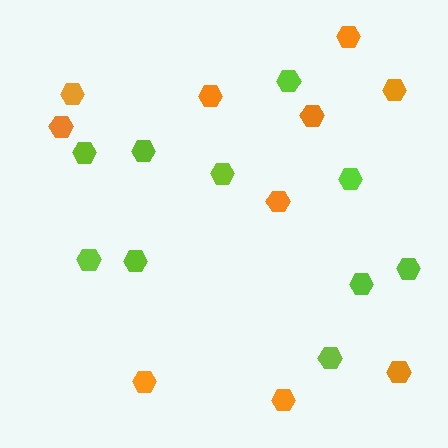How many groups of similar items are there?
There are 2 groups: one group of lime hexagons (10) and one group of orange hexagons (10).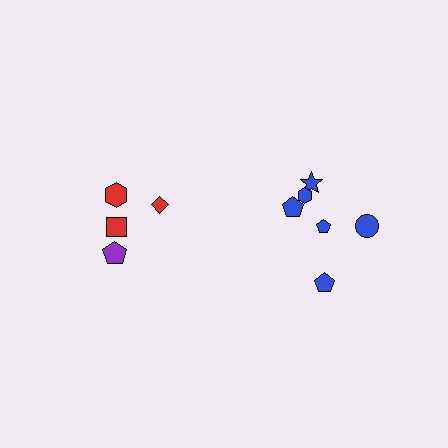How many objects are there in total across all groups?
There are 10 objects.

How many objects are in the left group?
There are 4 objects.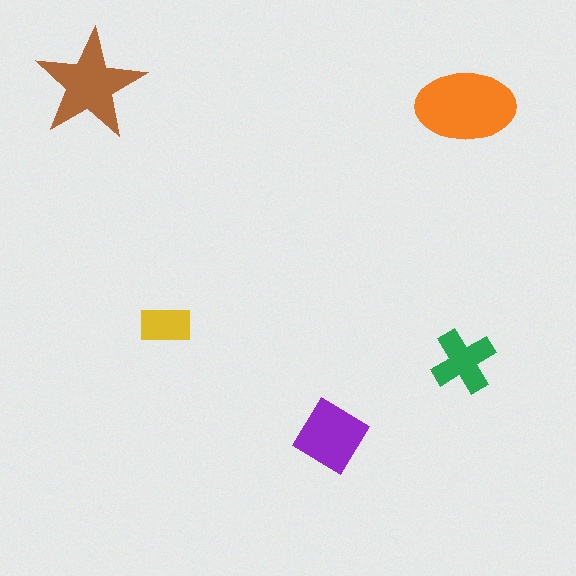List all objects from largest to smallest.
The orange ellipse, the brown star, the purple diamond, the green cross, the yellow rectangle.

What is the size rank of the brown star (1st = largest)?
2nd.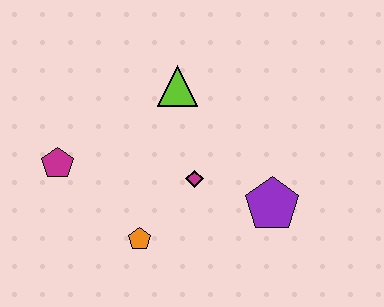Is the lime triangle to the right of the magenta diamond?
No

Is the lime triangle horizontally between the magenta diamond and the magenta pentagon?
Yes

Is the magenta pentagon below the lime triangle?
Yes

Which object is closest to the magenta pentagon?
The orange pentagon is closest to the magenta pentagon.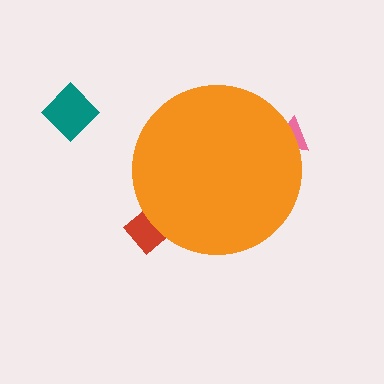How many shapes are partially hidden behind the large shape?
2 shapes are partially hidden.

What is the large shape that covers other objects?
An orange circle.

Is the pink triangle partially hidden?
Yes, the pink triangle is partially hidden behind the orange circle.